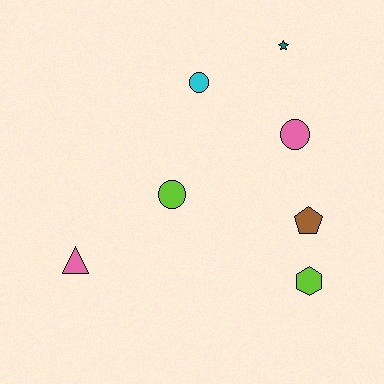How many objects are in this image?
There are 7 objects.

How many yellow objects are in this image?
There are no yellow objects.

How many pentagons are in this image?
There is 1 pentagon.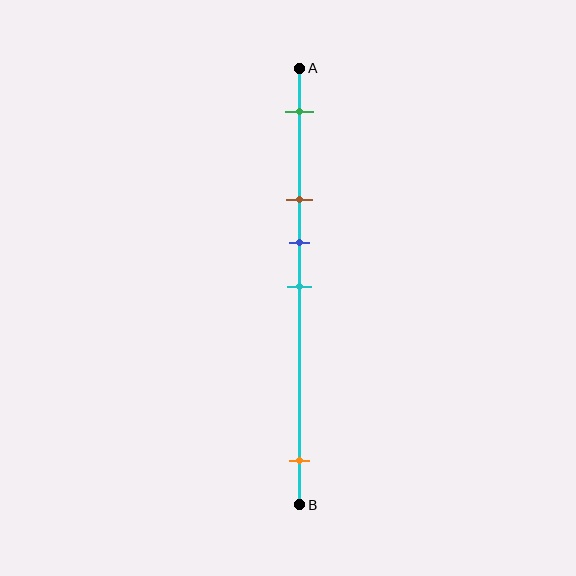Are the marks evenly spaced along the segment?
No, the marks are not evenly spaced.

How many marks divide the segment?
There are 5 marks dividing the segment.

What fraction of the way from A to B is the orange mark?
The orange mark is approximately 90% (0.9) of the way from A to B.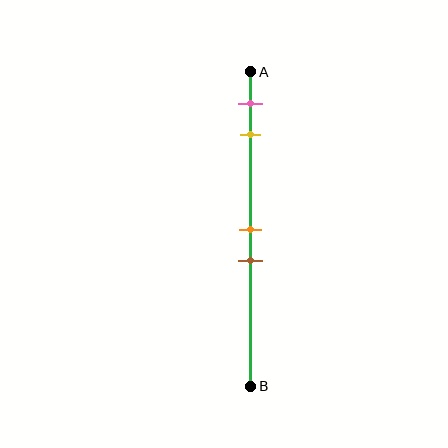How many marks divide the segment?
There are 4 marks dividing the segment.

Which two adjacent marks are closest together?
The orange and brown marks are the closest adjacent pair.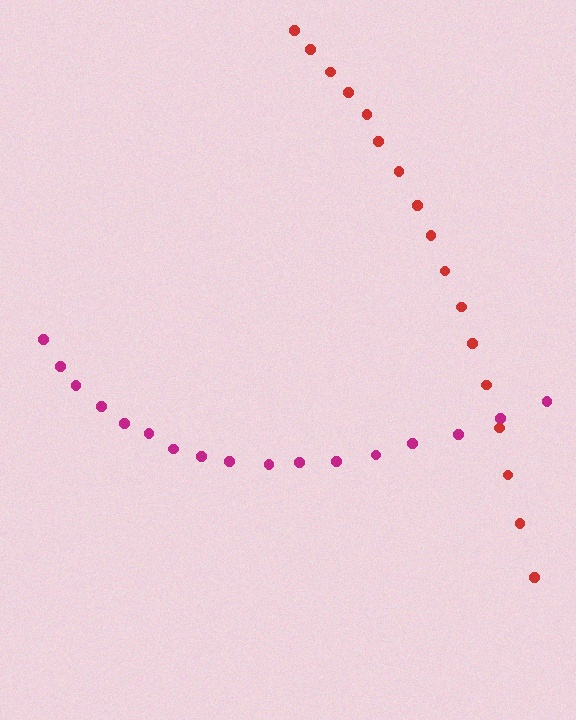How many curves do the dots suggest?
There are 2 distinct paths.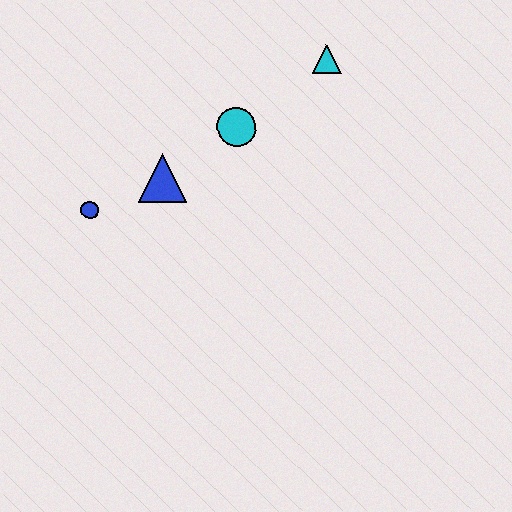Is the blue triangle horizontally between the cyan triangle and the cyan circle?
No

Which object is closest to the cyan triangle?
The cyan circle is closest to the cyan triangle.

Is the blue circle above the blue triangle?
No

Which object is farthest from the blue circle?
The cyan triangle is farthest from the blue circle.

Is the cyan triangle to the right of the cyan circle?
Yes